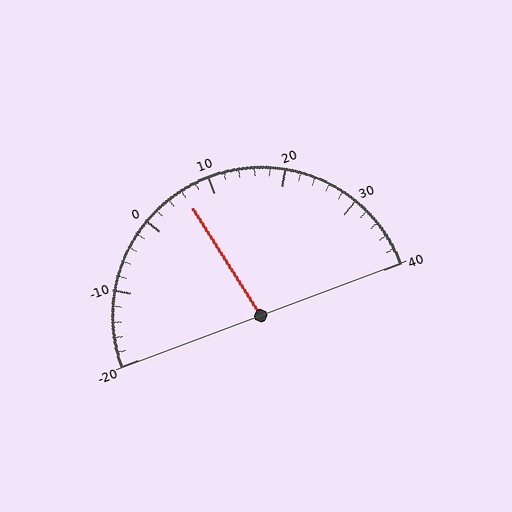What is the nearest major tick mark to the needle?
The nearest major tick mark is 10.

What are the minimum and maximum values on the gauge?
The gauge ranges from -20 to 40.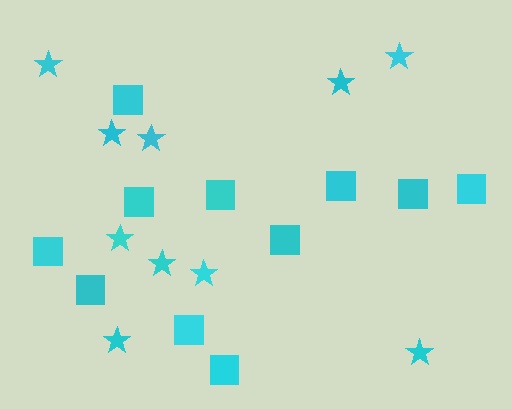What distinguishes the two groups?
There are 2 groups: one group of squares (11) and one group of stars (10).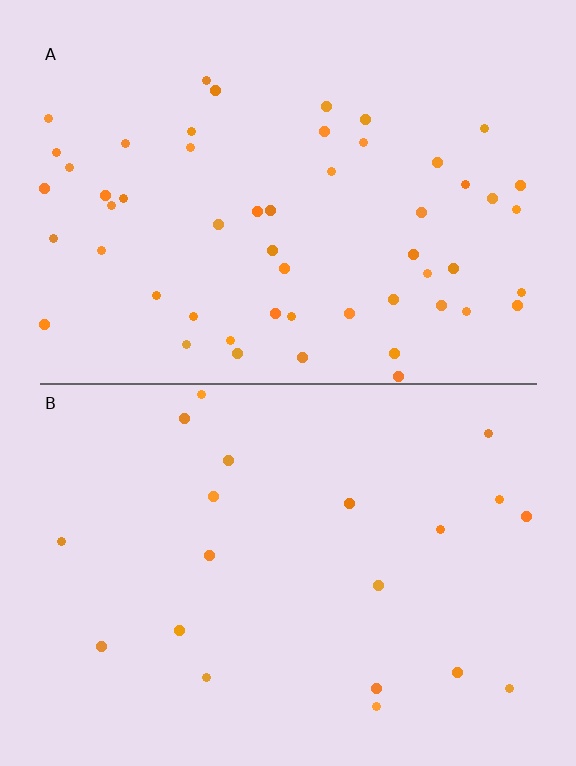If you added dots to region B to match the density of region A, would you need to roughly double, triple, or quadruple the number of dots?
Approximately triple.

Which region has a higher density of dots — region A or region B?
A (the top).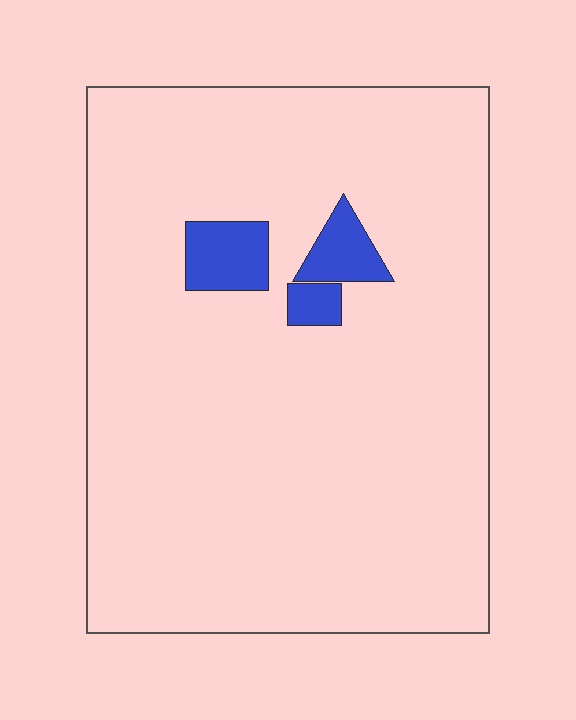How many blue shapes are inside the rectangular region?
3.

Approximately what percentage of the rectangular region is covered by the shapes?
Approximately 5%.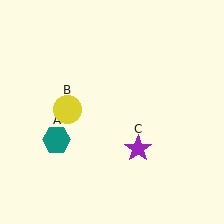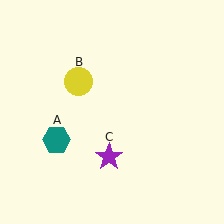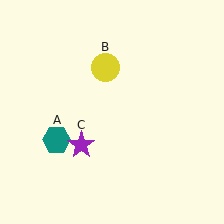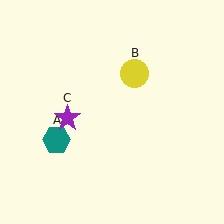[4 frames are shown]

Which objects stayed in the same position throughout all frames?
Teal hexagon (object A) remained stationary.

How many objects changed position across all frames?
2 objects changed position: yellow circle (object B), purple star (object C).